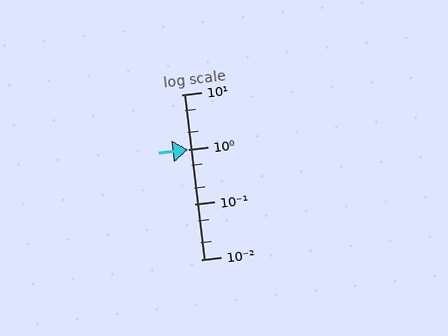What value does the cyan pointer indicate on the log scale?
The pointer indicates approximately 1.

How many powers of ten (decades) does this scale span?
The scale spans 3 decades, from 0.01 to 10.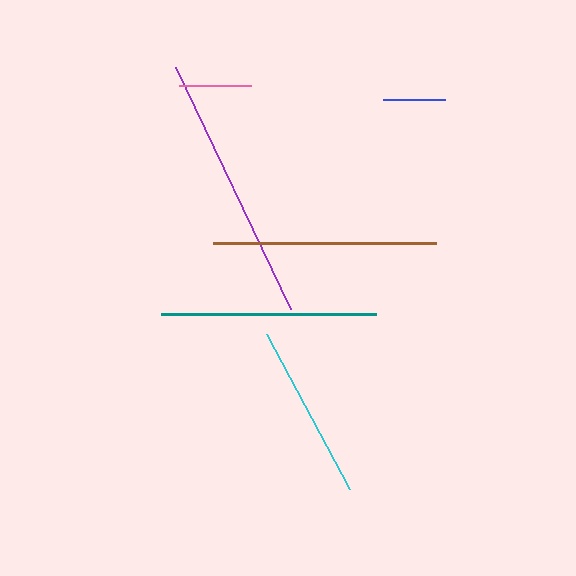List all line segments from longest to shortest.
From longest to shortest: purple, brown, teal, cyan, pink, blue.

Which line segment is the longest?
The purple line is the longest at approximately 268 pixels.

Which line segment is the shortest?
The blue line is the shortest at approximately 63 pixels.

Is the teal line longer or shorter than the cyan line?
The teal line is longer than the cyan line.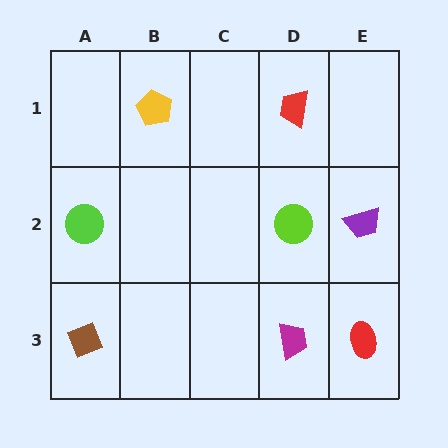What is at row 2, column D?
A lime circle.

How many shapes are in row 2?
3 shapes.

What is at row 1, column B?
A yellow pentagon.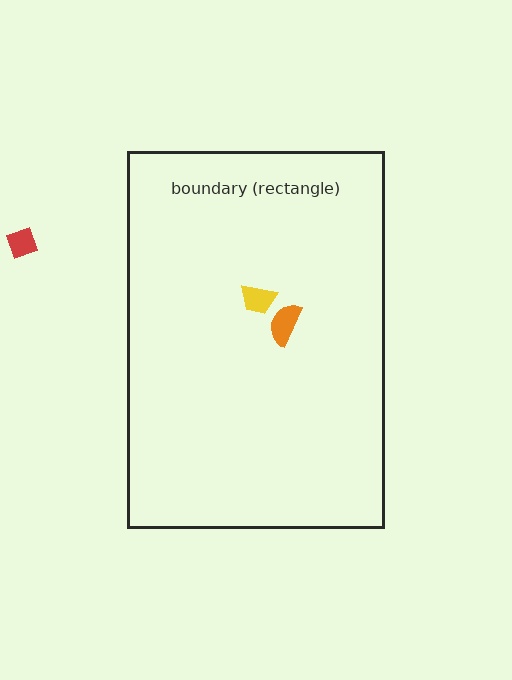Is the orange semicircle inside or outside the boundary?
Inside.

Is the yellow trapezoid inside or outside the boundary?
Inside.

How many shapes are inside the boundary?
2 inside, 1 outside.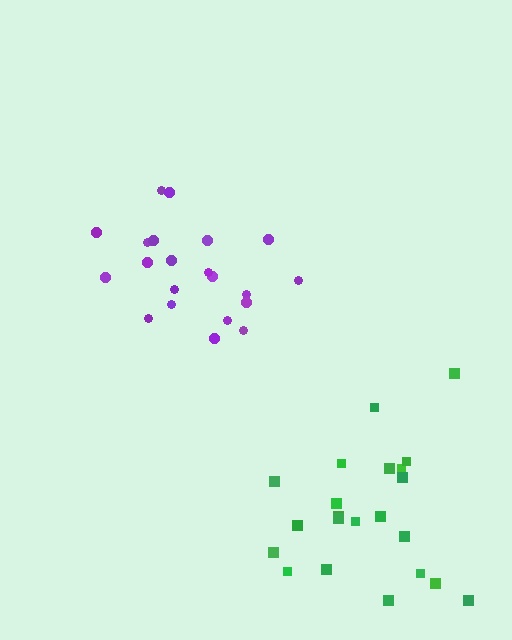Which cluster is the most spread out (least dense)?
Green.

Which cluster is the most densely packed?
Purple.